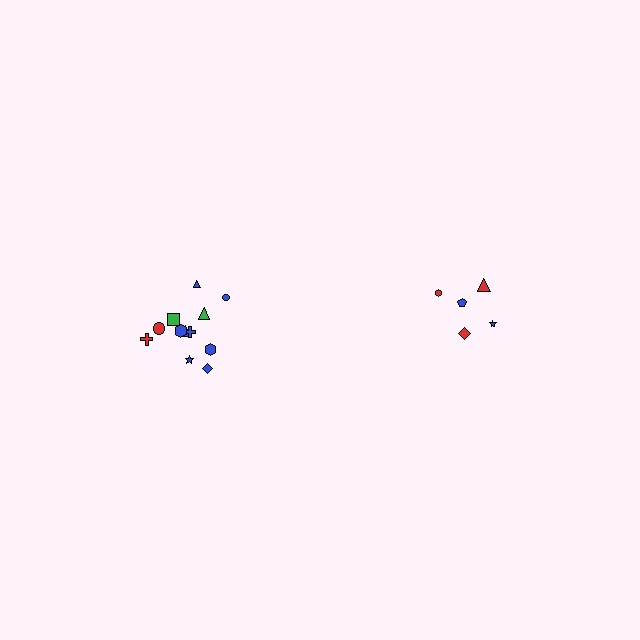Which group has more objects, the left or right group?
The left group.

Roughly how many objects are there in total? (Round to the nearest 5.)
Roughly 15 objects in total.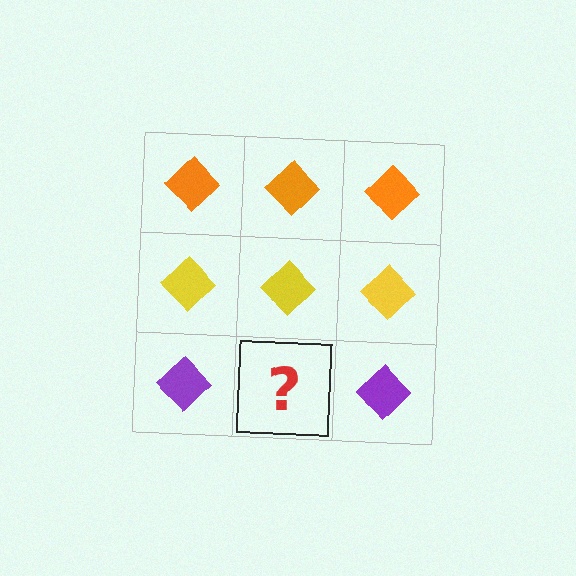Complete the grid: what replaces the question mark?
The question mark should be replaced with a purple diamond.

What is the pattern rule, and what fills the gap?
The rule is that each row has a consistent color. The gap should be filled with a purple diamond.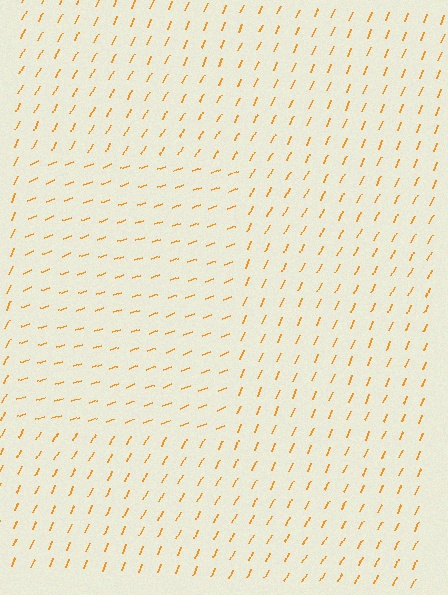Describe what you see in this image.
The image is filled with small orange line segments. A rectangle region in the image has lines oriented differently from the surrounding lines, creating a visible texture boundary.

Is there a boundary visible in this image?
Yes, there is a texture boundary formed by a change in line orientation.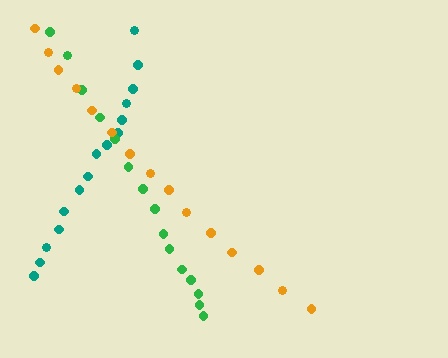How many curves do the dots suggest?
There are 3 distinct paths.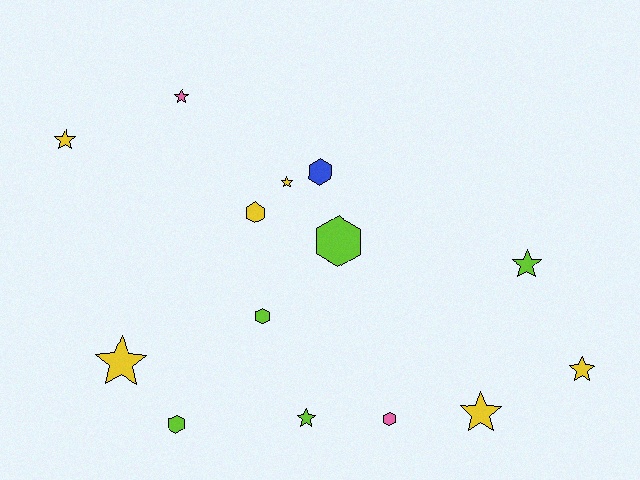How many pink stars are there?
There is 1 pink star.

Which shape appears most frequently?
Star, with 8 objects.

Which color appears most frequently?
Yellow, with 6 objects.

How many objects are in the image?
There are 14 objects.